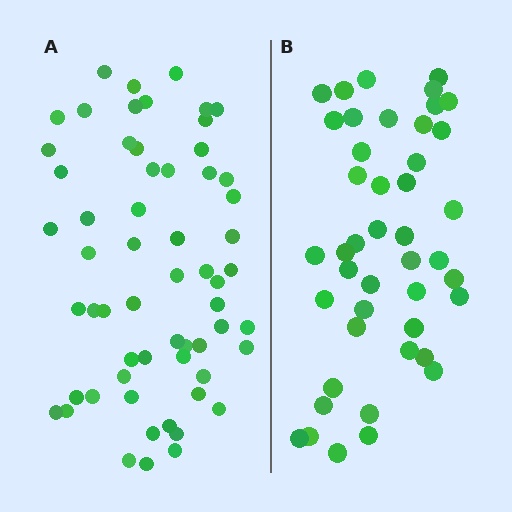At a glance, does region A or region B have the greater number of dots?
Region A (the left region) has more dots.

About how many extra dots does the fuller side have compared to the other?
Region A has approximately 15 more dots than region B.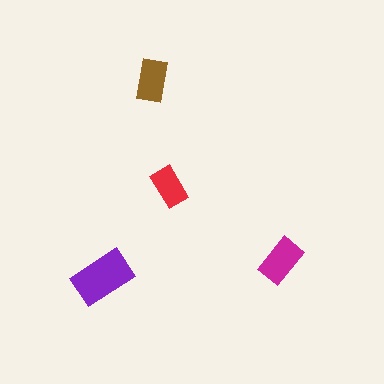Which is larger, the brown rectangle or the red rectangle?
The brown one.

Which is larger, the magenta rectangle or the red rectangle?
The magenta one.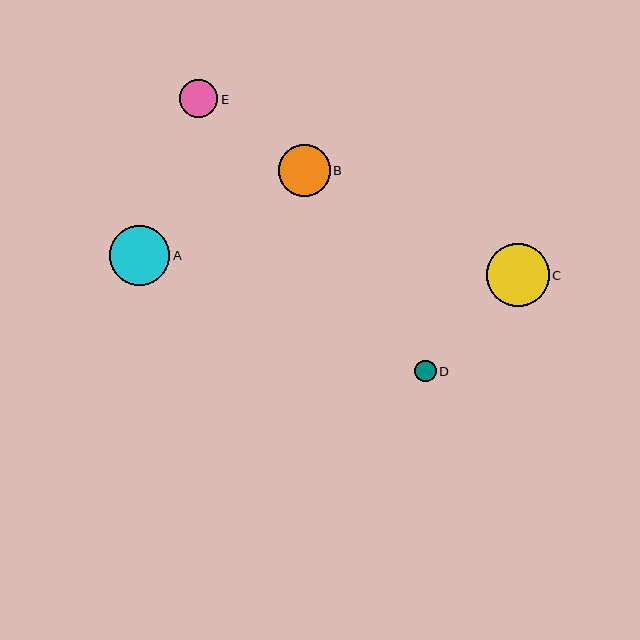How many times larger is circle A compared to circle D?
Circle A is approximately 2.7 times the size of circle D.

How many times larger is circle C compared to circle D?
Circle C is approximately 2.9 times the size of circle D.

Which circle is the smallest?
Circle D is the smallest with a size of approximately 22 pixels.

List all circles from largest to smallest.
From largest to smallest: C, A, B, E, D.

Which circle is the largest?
Circle C is the largest with a size of approximately 63 pixels.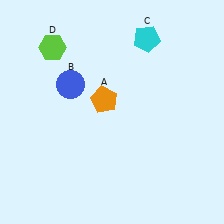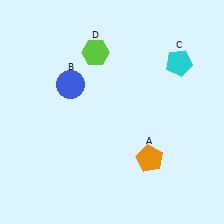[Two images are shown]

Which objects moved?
The objects that moved are: the orange pentagon (A), the cyan pentagon (C), the lime hexagon (D).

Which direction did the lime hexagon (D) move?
The lime hexagon (D) moved right.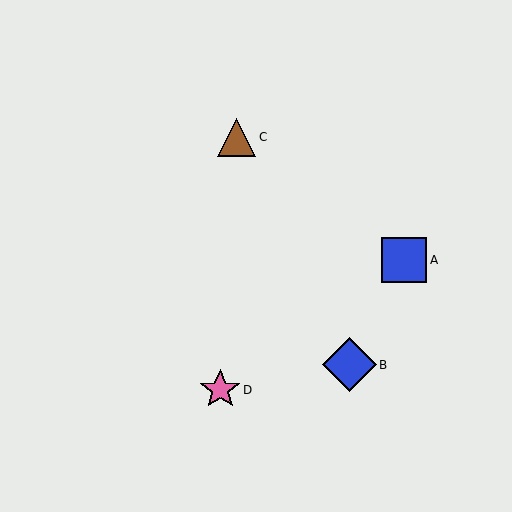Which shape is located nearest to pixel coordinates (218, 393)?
The pink star (labeled D) at (220, 390) is nearest to that location.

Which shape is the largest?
The blue diamond (labeled B) is the largest.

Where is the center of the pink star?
The center of the pink star is at (220, 390).